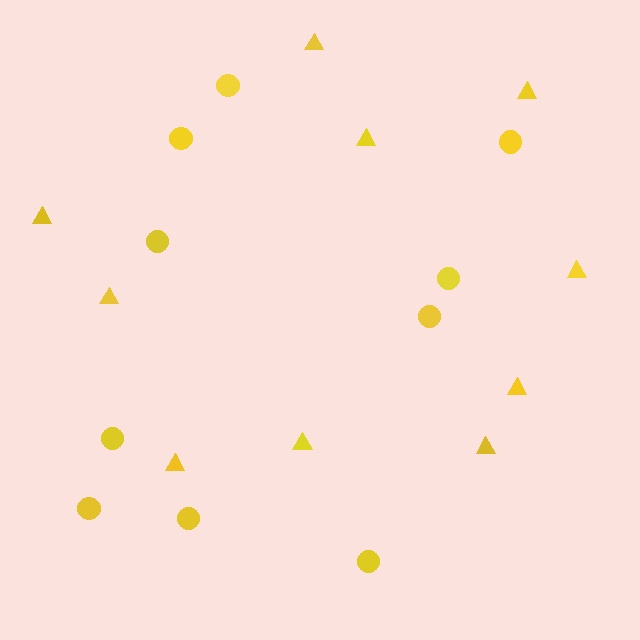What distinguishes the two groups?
There are 2 groups: one group of triangles (10) and one group of circles (10).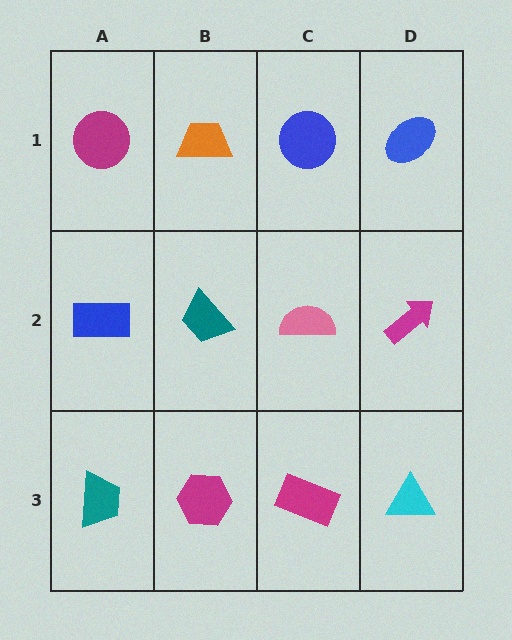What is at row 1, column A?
A magenta circle.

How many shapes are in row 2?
4 shapes.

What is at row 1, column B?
An orange trapezoid.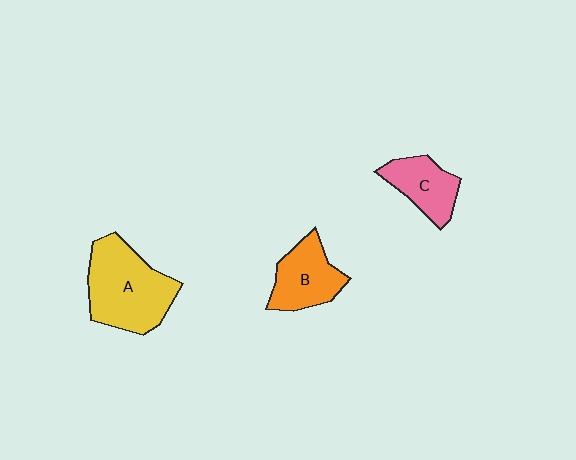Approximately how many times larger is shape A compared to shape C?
Approximately 1.9 times.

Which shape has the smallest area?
Shape C (pink).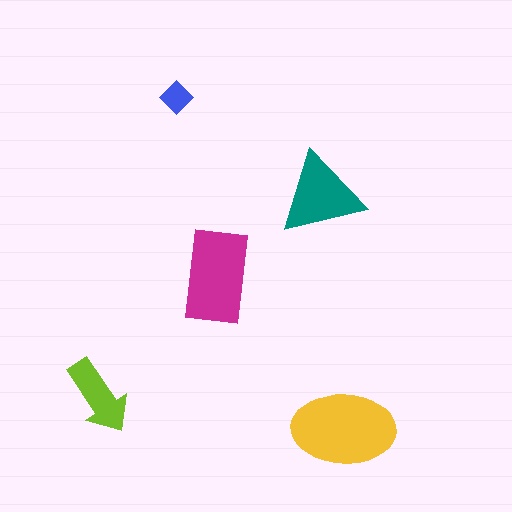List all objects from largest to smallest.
The yellow ellipse, the magenta rectangle, the teal triangle, the lime arrow, the blue diamond.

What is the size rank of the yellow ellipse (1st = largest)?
1st.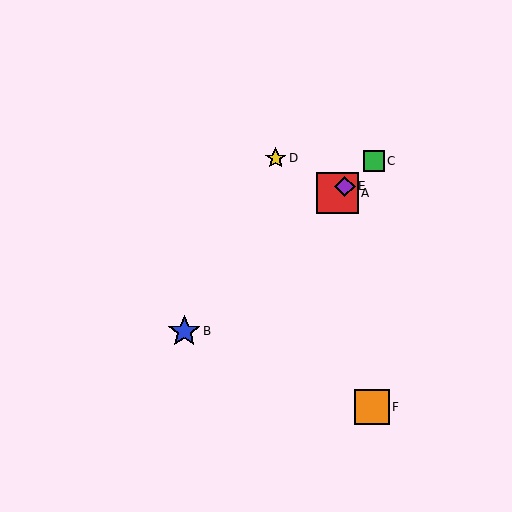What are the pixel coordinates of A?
Object A is at (338, 193).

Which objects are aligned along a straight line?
Objects A, B, C, E are aligned along a straight line.